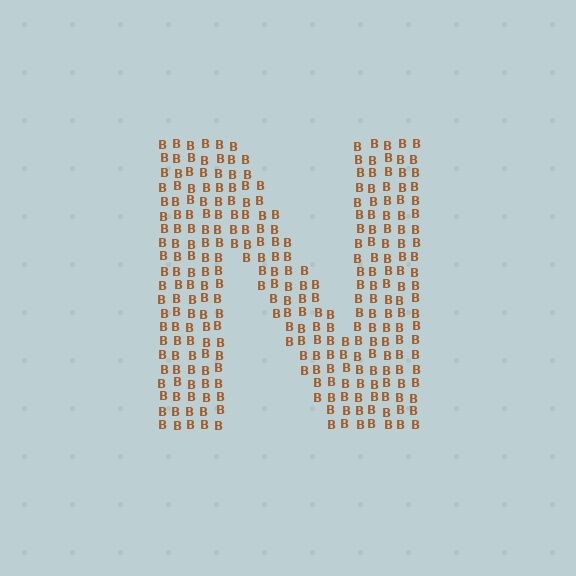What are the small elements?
The small elements are letter B's.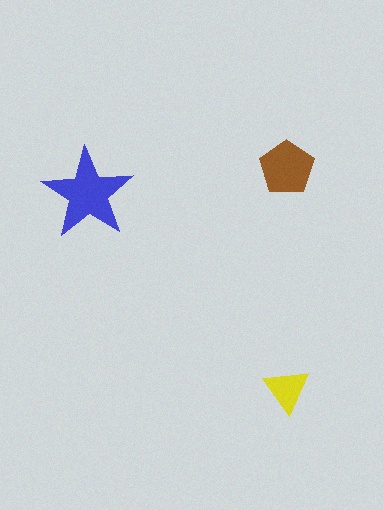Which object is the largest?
The blue star.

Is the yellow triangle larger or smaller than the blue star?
Smaller.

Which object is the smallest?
The yellow triangle.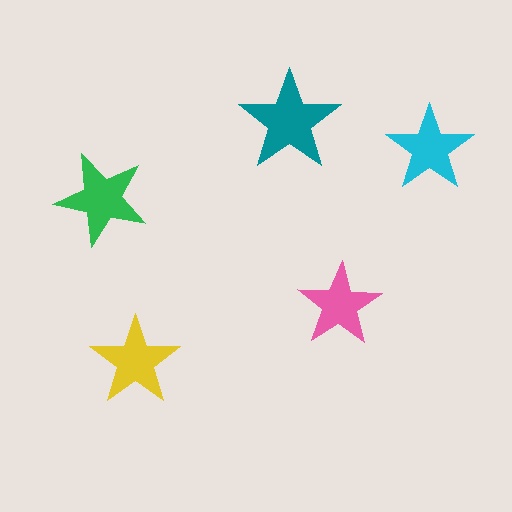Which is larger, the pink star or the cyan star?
The cyan one.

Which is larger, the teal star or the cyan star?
The teal one.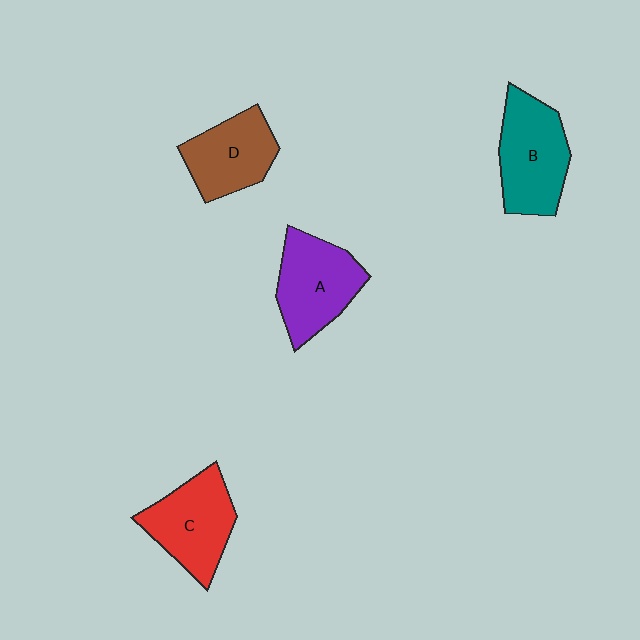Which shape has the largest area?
Shape B (teal).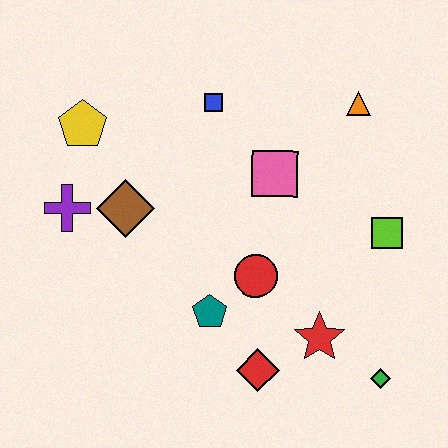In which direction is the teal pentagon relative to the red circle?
The teal pentagon is to the left of the red circle.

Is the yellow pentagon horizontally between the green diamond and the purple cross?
Yes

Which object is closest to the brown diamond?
The purple cross is closest to the brown diamond.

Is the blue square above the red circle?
Yes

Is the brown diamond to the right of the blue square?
No